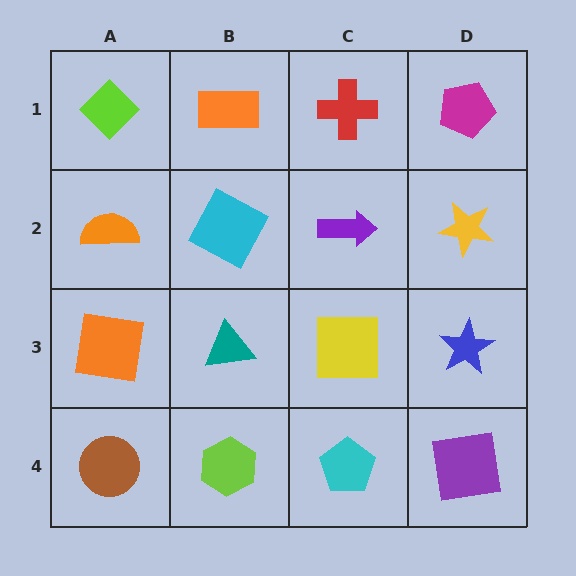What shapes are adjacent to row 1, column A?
An orange semicircle (row 2, column A), an orange rectangle (row 1, column B).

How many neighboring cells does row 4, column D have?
2.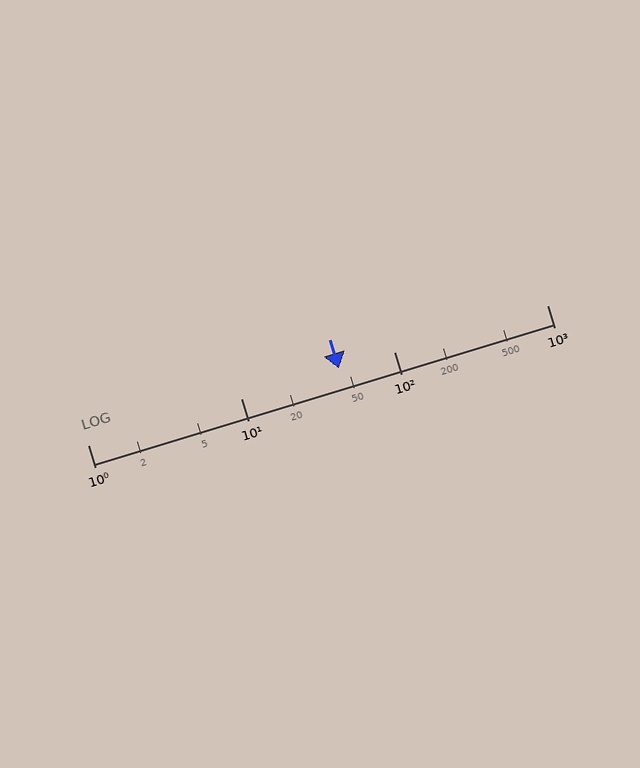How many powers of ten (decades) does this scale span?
The scale spans 3 decades, from 1 to 1000.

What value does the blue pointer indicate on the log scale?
The pointer indicates approximately 44.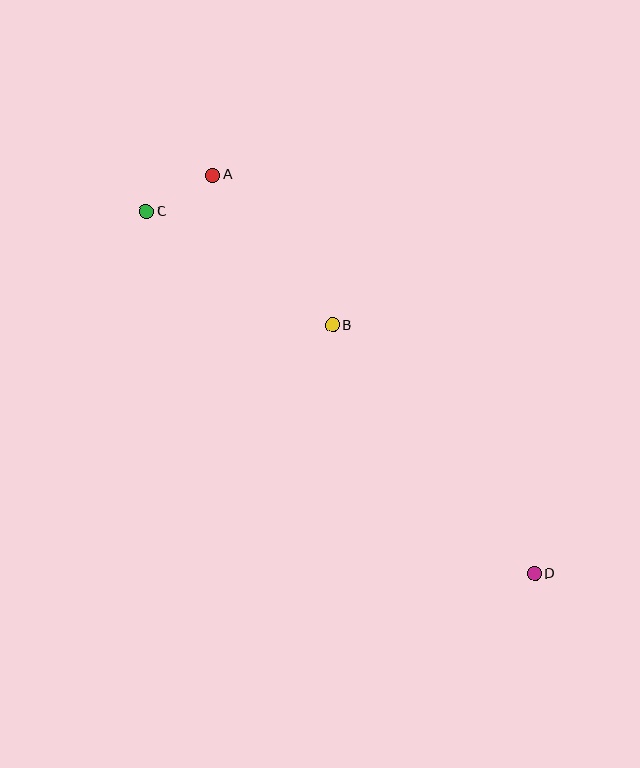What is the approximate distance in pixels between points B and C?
The distance between B and C is approximately 218 pixels.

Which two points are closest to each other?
Points A and C are closest to each other.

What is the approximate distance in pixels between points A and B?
The distance between A and B is approximately 192 pixels.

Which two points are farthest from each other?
Points C and D are farthest from each other.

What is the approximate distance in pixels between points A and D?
The distance between A and D is approximately 512 pixels.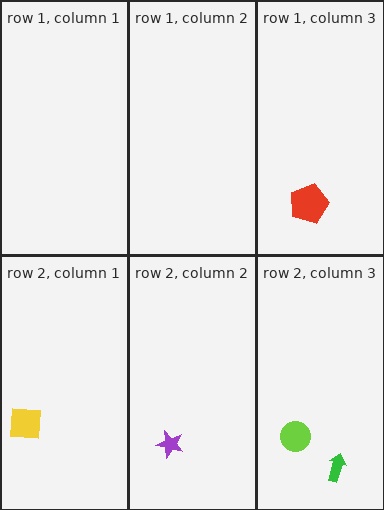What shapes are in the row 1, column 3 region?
The red pentagon.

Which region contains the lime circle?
The row 2, column 3 region.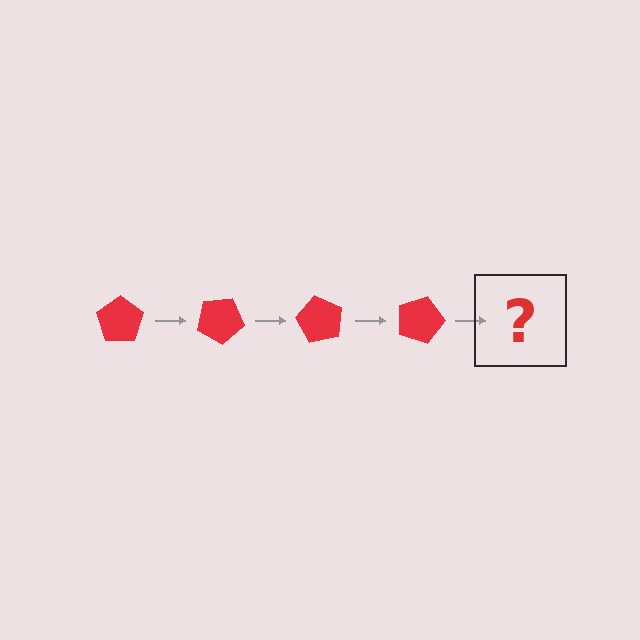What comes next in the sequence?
The next element should be a red pentagon rotated 120 degrees.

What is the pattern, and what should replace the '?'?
The pattern is that the pentagon rotates 30 degrees each step. The '?' should be a red pentagon rotated 120 degrees.